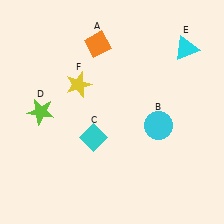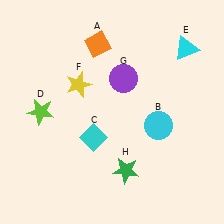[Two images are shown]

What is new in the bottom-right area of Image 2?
A green star (H) was added in the bottom-right area of Image 2.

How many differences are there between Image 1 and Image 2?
There are 2 differences between the two images.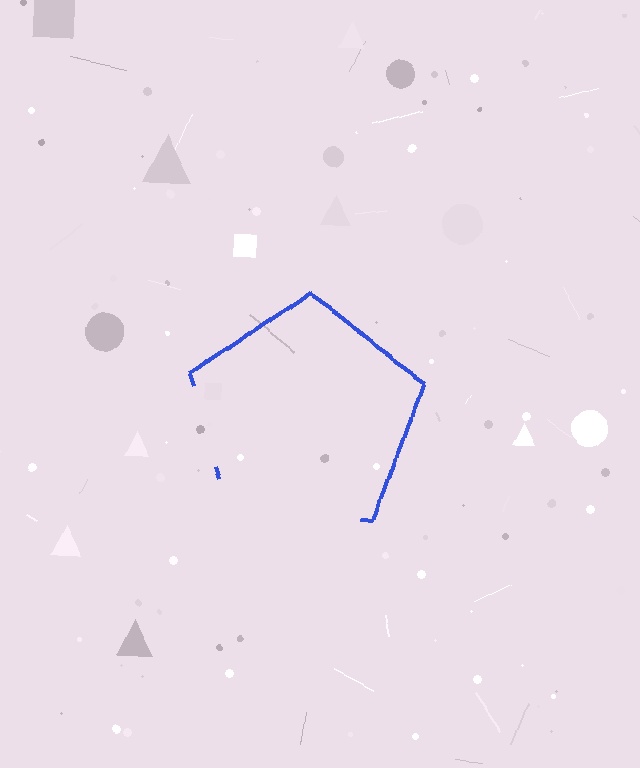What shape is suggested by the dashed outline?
The dashed outline suggests a pentagon.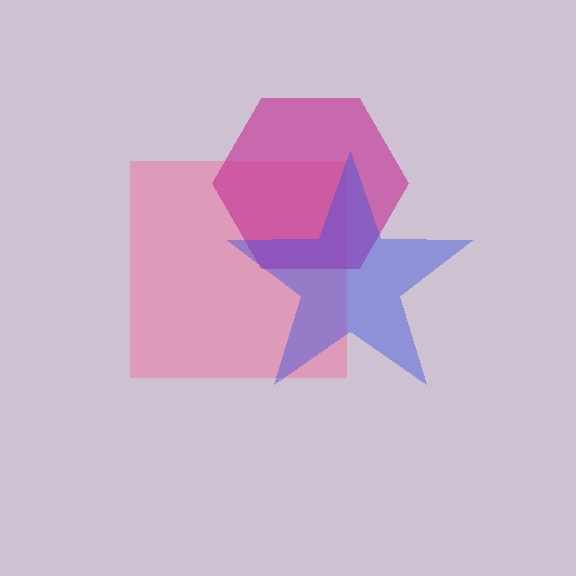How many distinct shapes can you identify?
There are 3 distinct shapes: a pink square, a magenta hexagon, a blue star.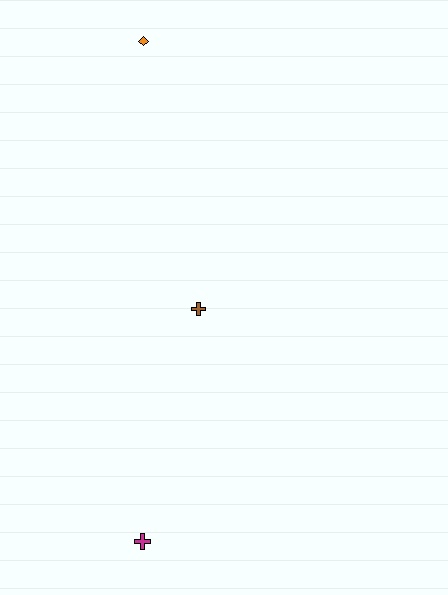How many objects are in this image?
There are 3 objects.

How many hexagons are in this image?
There are no hexagons.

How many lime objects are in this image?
There are no lime objects.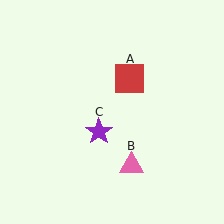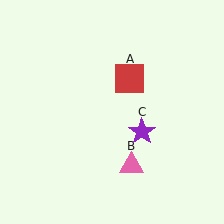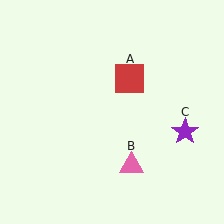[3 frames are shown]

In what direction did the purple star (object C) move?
The purple star (object C) moved right.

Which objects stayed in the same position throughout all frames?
Red square (object A) and pink triangle (object B) remained stationary.